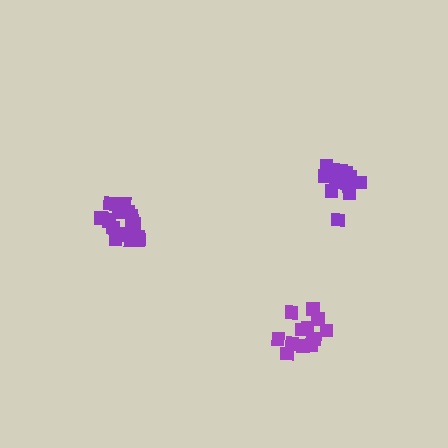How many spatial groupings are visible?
There are 3 spatial groupings.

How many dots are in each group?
Group 1: 14 dots, Group 2: 17 dots, Group 3: 13 dots (44 total).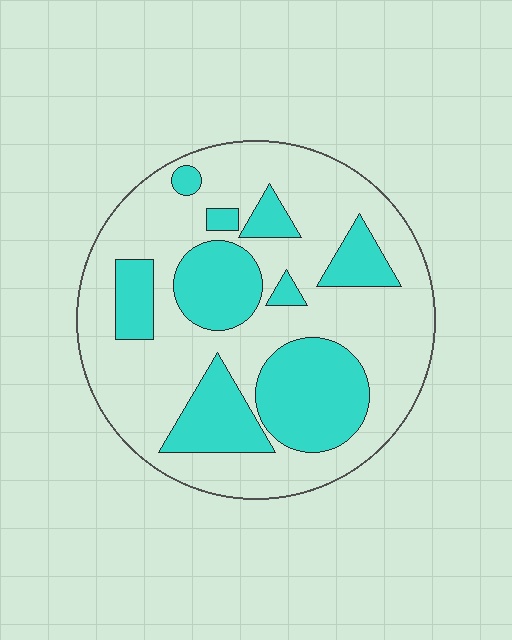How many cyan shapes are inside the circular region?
9.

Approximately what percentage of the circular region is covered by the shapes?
Approximately 35%.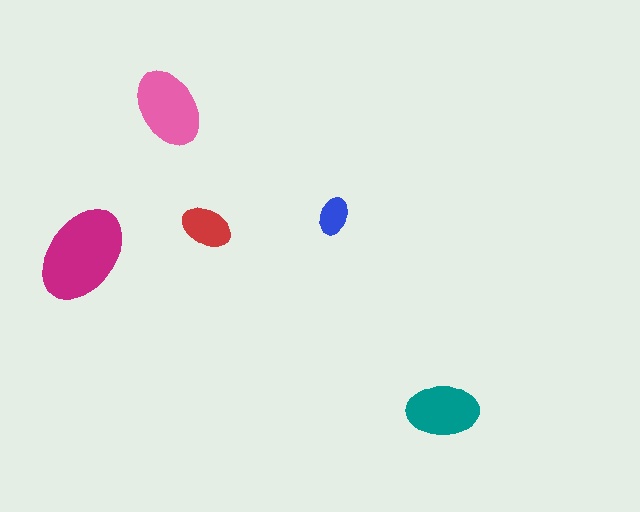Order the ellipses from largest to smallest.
the magenta one, the pink one, the teal one, the red one, the blue one.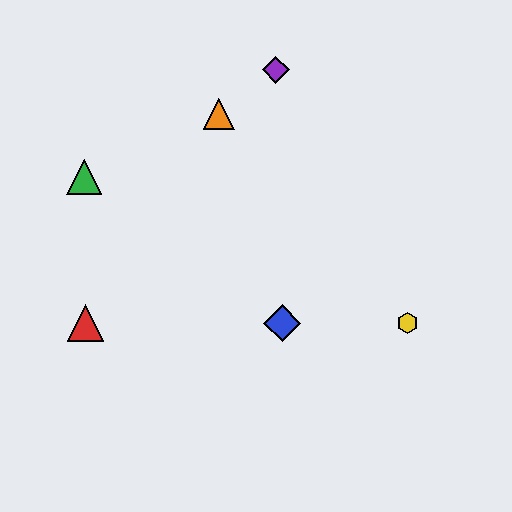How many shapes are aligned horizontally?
3 shapes (the red triangle, the blue diamond, the yellow hexagon) are aligned horizontally.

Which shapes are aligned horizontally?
The red triangle, the blue diamond, the yellow hexagon are aligned horizontally.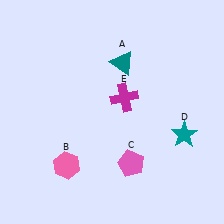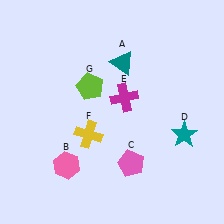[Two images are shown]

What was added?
A yellow cross (F), a lime pentagon (G) were added in Image 2.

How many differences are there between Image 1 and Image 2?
There are 2 differences between the two images.